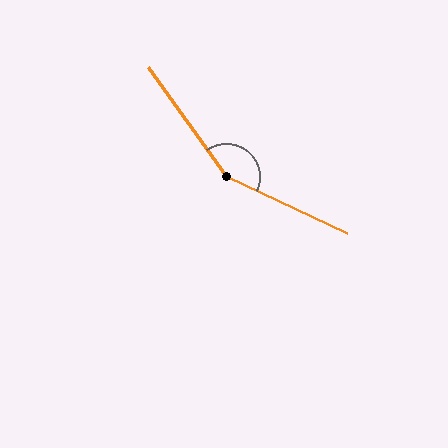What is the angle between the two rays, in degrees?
Approximately 151 degrees.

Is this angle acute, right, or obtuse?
It is obtuse.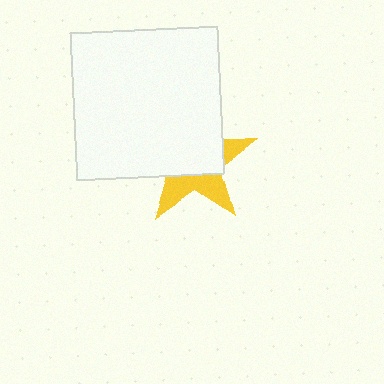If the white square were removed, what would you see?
You would see the complete yellow star.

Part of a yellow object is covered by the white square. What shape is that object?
It is a star.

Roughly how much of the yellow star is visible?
A small part of it is visible (roughly 40%).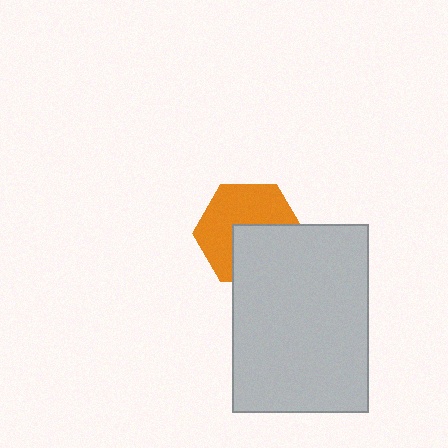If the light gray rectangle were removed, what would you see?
You would see the complete orange hexagon.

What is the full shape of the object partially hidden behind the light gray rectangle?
The partially hidden object is an orange hexagon.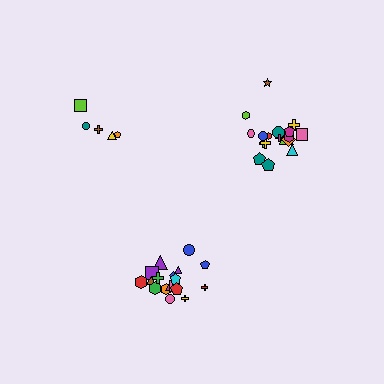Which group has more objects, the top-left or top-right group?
The top-right group.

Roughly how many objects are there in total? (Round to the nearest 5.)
Roughly 40 objects in total.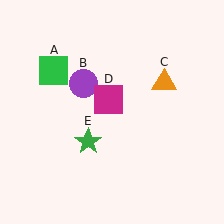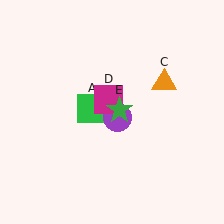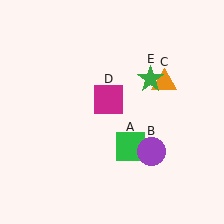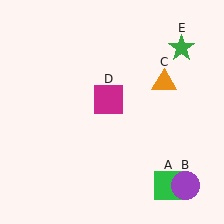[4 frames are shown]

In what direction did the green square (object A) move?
The green square (object A) moved down and to the right.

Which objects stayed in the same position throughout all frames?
Orange triangle (object C) and magenta square (object D) remained stationary.